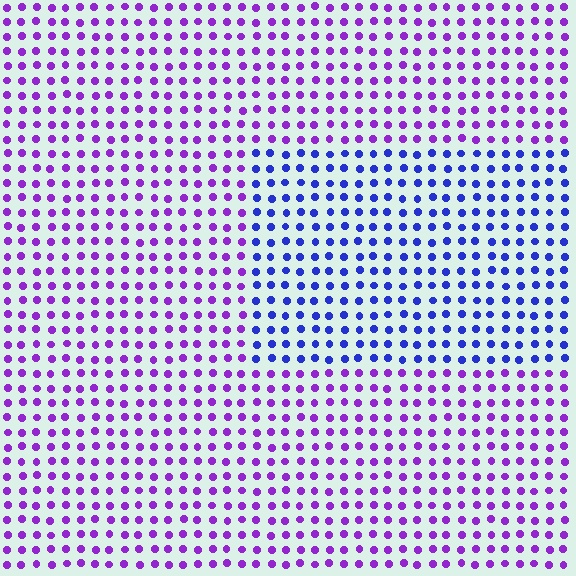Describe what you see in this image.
The image is filled with small purple elements in a uniform arrangement. A rectangle-shaped region is visible where the elements are tinted to a slightly different hue, forming a subtle color boundary.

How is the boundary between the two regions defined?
The boundary is defined purely by a slight shift in hue (about 44 degrees). Spacing, size, and orientation are identical on both sides.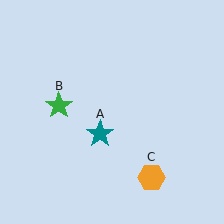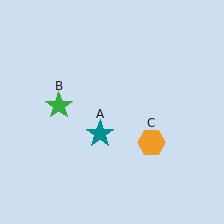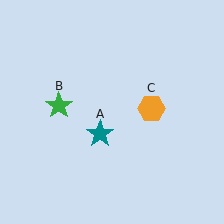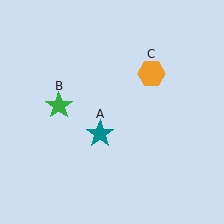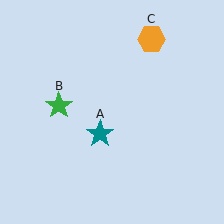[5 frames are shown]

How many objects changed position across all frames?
1 object changed position: orange hexagon (object C).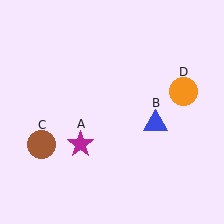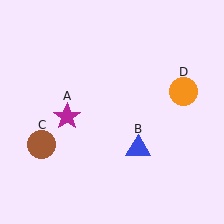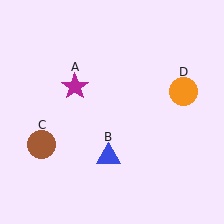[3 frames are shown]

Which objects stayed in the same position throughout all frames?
Brown circle (object C) and orange circle (object D) remained stationary.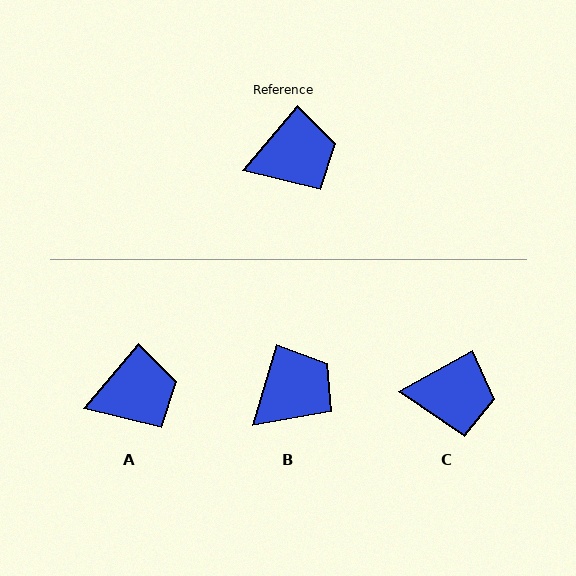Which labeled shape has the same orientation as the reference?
A.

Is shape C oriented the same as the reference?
No, it is off by about 21 degrees.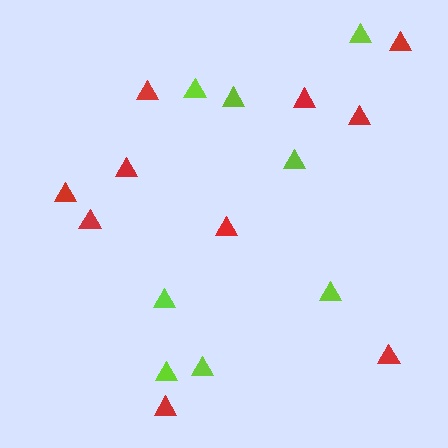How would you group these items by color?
There are 2 groups: one group of lime triangles (8) and one group of red triangles (10).